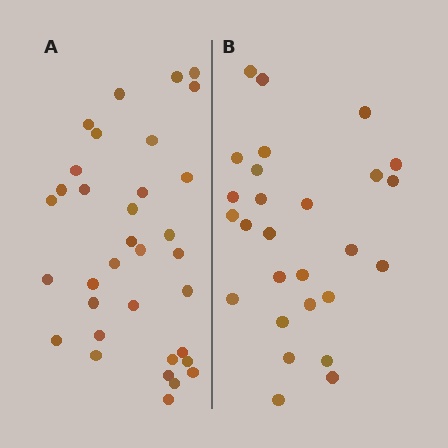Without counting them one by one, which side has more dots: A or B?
Region A (the left region) has more dots.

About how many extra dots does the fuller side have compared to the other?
Region A has roughly 8 or so more dots than region B.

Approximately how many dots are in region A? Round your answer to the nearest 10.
About 30 dots. (The exact count is 34, which rounds to 30.)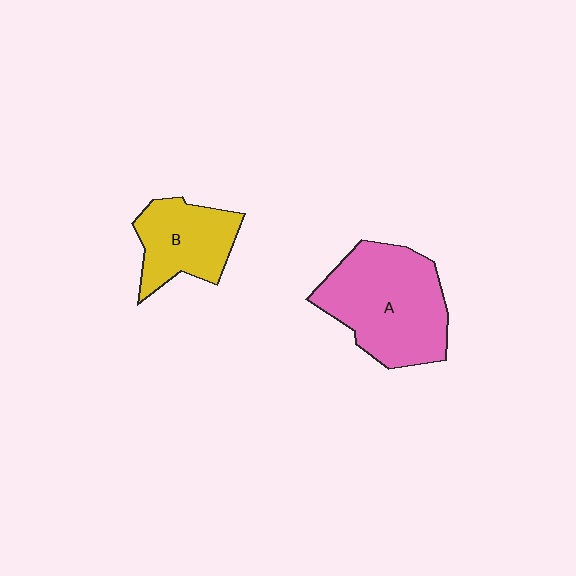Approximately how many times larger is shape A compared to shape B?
Approximately 1.7 times.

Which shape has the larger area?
Shape A (pink).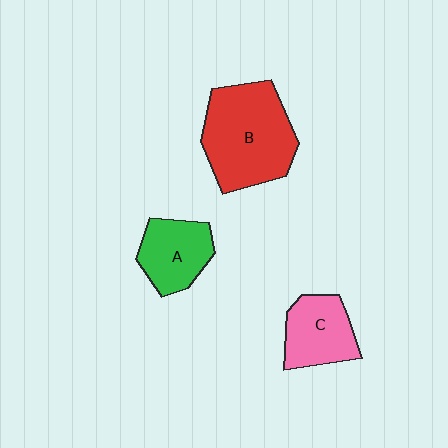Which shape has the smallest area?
Shape A (green).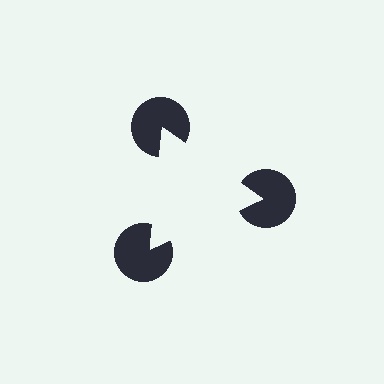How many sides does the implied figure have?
3 sides.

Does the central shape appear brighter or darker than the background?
It typically appears slightly brighter than the background, even though no actual brightness change is drawn.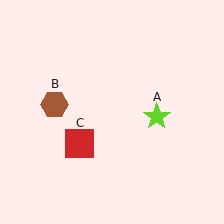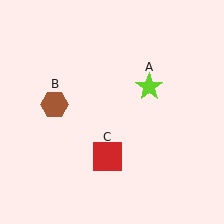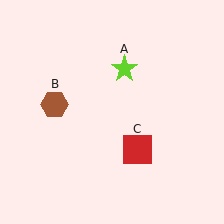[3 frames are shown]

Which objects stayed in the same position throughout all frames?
Brown hexagon (object B) remained stationary.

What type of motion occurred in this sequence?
The lime star (object A), red square (object C) rotated counterclockwise around the center of the scene.